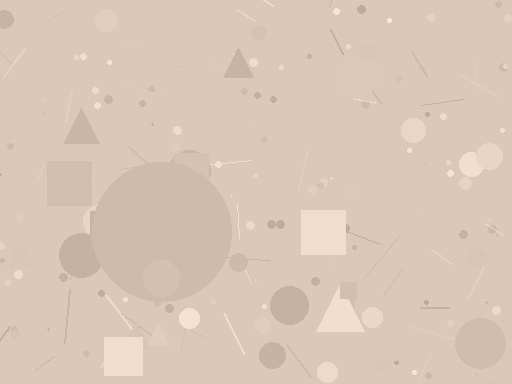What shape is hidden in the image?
A circle is hidden in the image.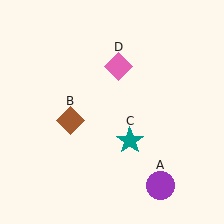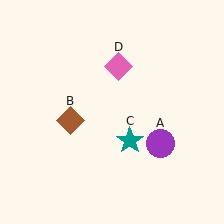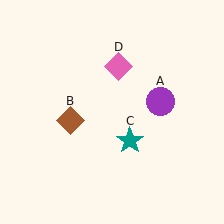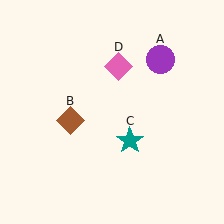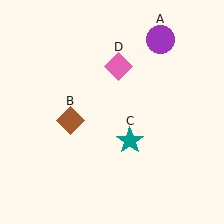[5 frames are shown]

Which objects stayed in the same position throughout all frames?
Brown diamond (object B) and teal star (object C) and pink diamond (object D) remained stationary.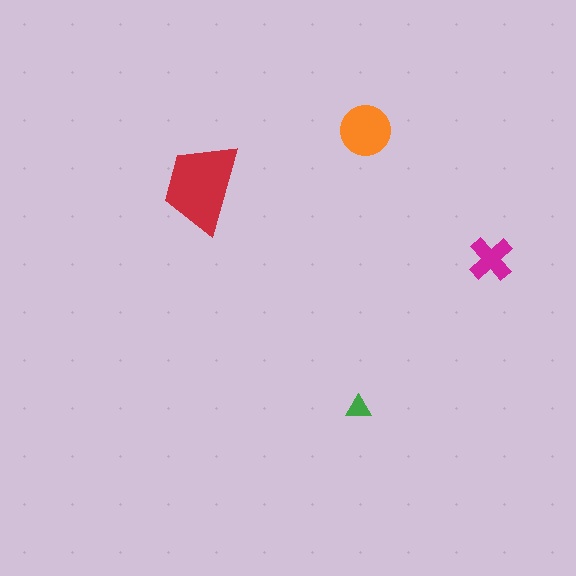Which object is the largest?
The red trapezoid.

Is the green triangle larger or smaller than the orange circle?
Smaller.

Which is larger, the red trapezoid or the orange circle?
The red trapezoid.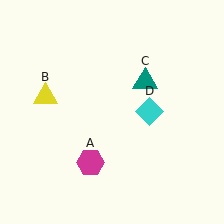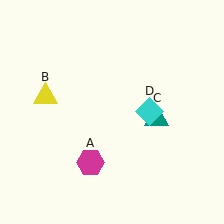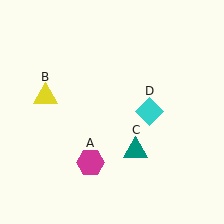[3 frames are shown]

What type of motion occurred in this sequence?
The teal triangle (object C) rotated clockwise around the center of the scene.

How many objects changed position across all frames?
1 object changed position: teal triangle (object C).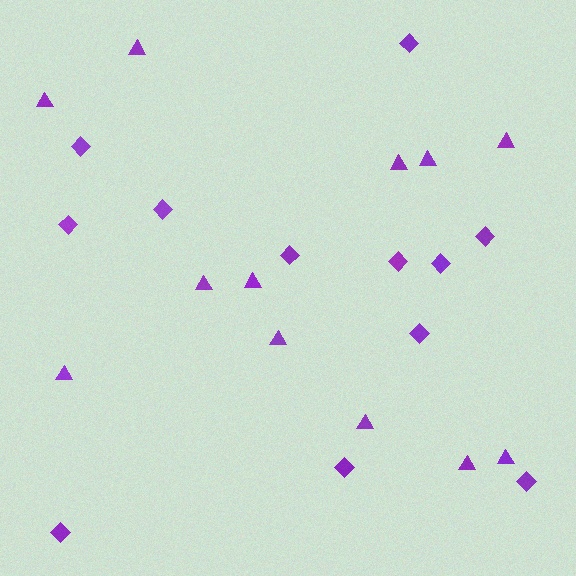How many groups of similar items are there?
There are 2 groups: one group of triangles (12) and one group of diamonds (12).